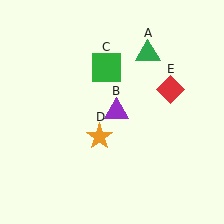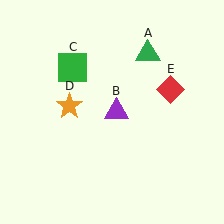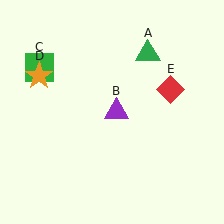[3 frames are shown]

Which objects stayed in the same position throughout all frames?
Green triangle (object A) and purple triangle (object B) and red diamond (object E) remained stationary.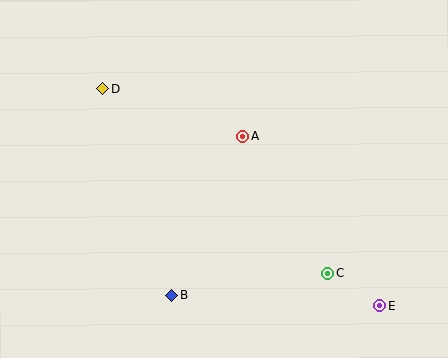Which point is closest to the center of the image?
Point A at (243, 136) is closest to the center.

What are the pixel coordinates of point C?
Point C is at (328, 273).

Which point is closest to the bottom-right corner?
Point E is closest to the bottom-right corner.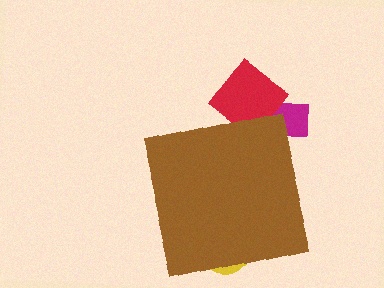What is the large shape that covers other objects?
A brown square.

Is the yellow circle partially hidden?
Yes, the yellow circle is partially hidden behind the brown square.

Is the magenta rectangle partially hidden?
Yes, the magenta rectangle is partially hidden behind the brown square.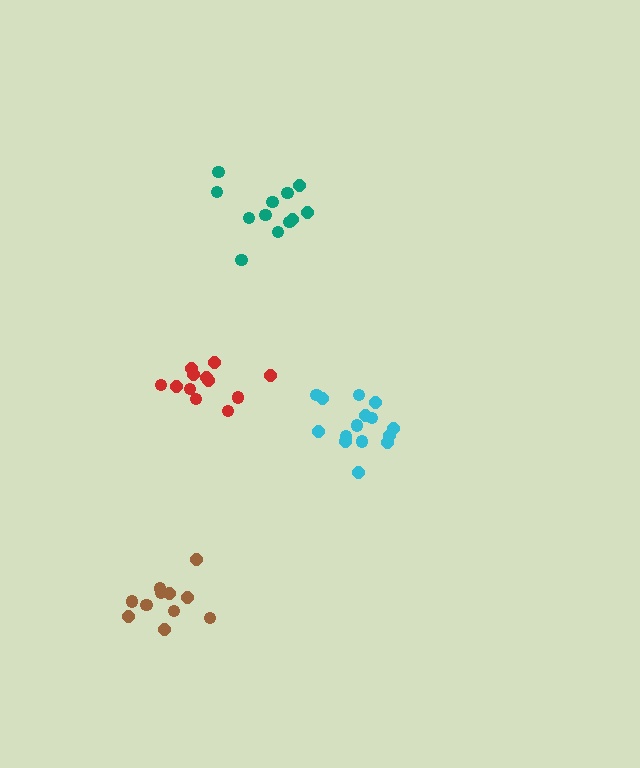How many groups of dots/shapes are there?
There are 4 groups.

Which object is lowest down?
The brown cluster is bottommost.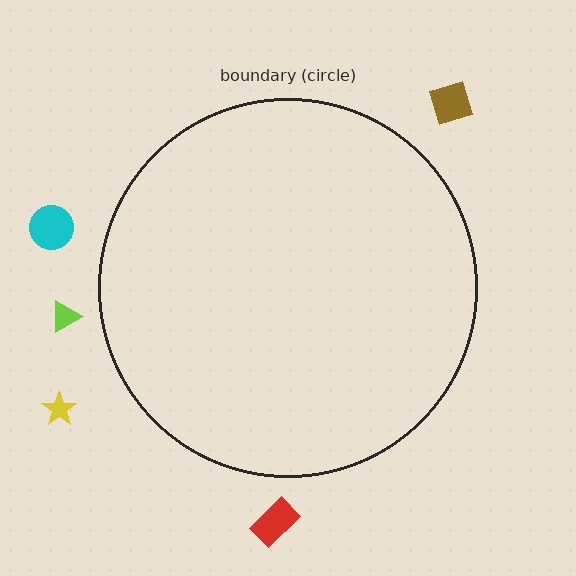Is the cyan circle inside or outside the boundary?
Outside.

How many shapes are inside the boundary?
0 inside, 5 outside.